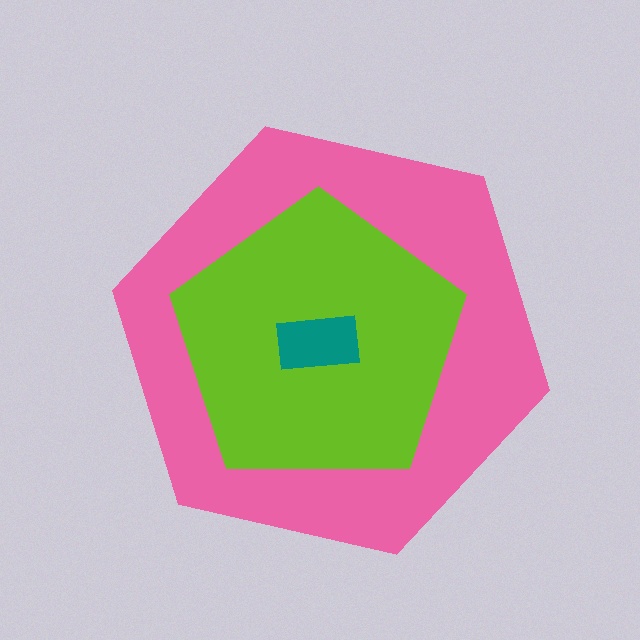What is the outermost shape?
The pink hexagon.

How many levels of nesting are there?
3.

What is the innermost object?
The teal rectangle.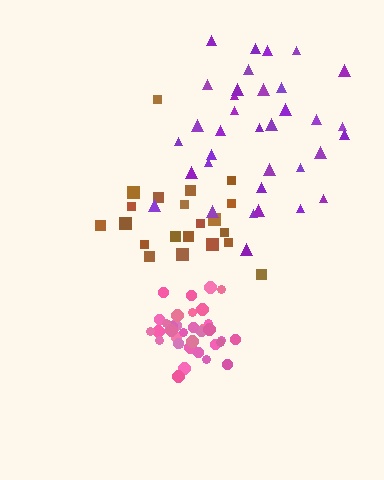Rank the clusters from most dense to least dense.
pink, brown, purple.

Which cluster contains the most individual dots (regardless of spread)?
Pink (35).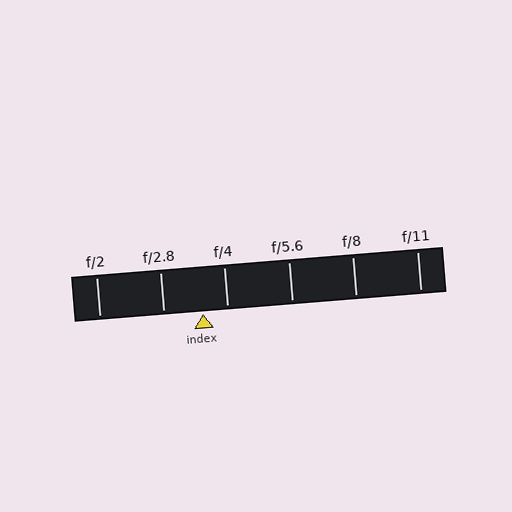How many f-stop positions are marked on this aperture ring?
There are 6 f-stop positions marked.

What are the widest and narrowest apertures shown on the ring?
The widest aperture shown is f/2 and the narrowest is f/11.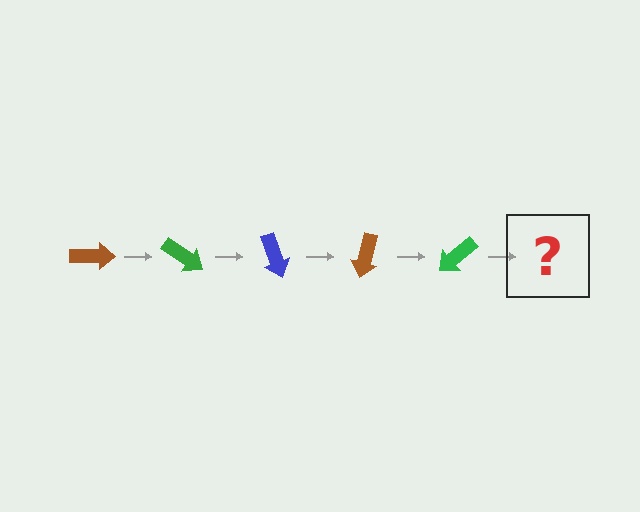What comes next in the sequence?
The next element should be a blue arrow, rotated 175 degrees from the start.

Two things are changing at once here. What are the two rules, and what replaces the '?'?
The two rules are that it rotates 35 degrees each step and the color cycles through brown, green, and blue. The '?' should be a blue arrow, rotated 175 degrees from the start.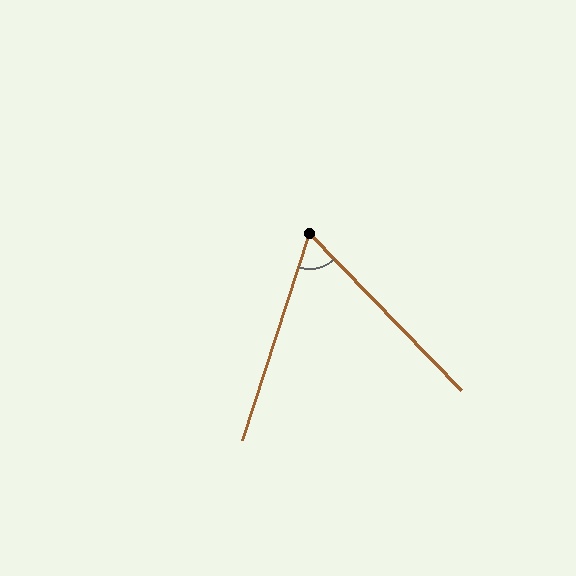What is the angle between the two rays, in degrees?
Approximately 62 degrees.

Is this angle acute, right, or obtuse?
It is acute.